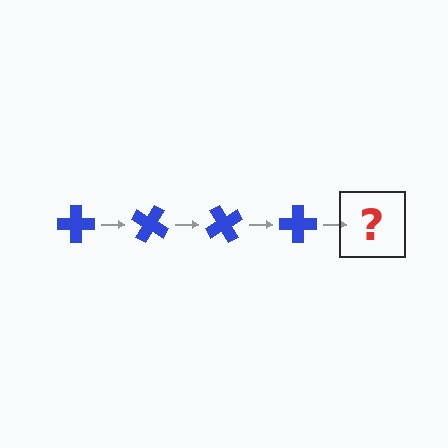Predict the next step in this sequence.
The next step is a blue cross rotated 120 degrees.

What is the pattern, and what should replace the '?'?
The pattern is that the cross rotates 30 degrees each step. The '?' should be a blue cross rotated 120 degrees.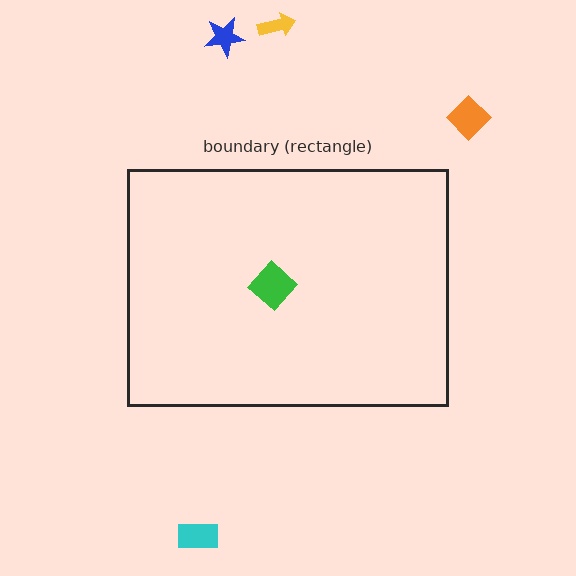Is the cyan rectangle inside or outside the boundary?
Outside.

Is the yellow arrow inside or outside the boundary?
Outside.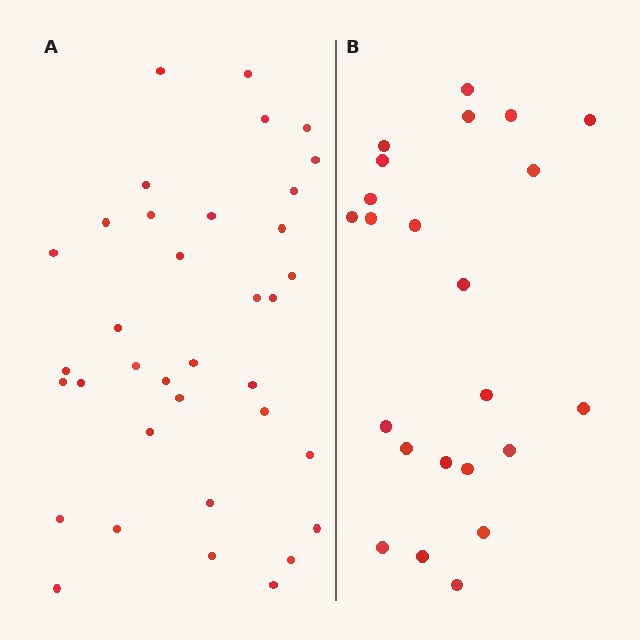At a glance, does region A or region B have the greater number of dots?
Region A (the left region) has more dots.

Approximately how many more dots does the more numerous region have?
Region A has approximately 15 more dots than region B.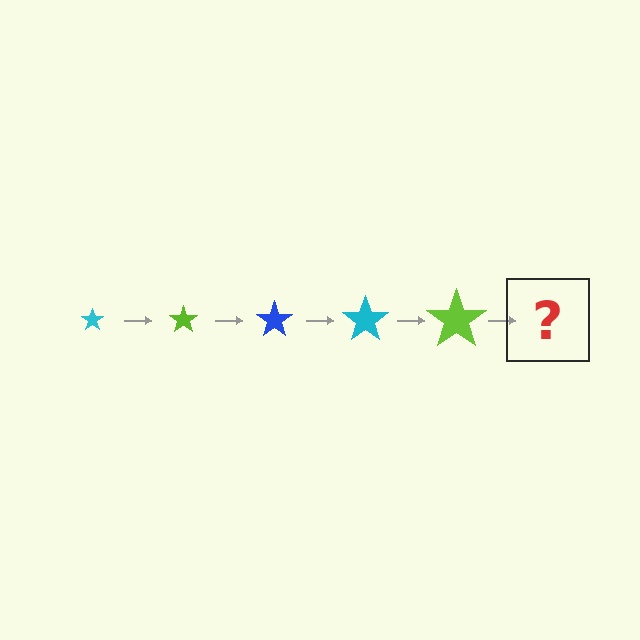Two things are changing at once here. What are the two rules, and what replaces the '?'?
The two rules are that the star grows larger each step and the color cycles through cyan, lime, and blue. The '?' should be a blue star, larger than the previous one.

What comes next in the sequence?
The next element should be a blue star, larger than the previous one.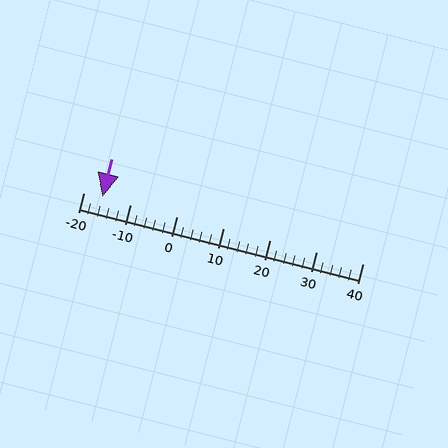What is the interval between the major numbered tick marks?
The major tick marks are spaced 10 units apart.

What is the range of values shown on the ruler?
The ruler shows values from -20 to 40.